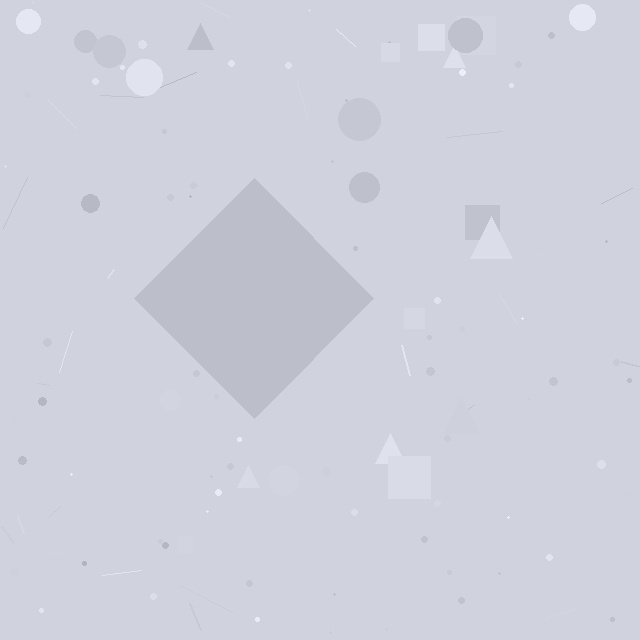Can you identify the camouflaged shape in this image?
The camouflaged shape is a diamond.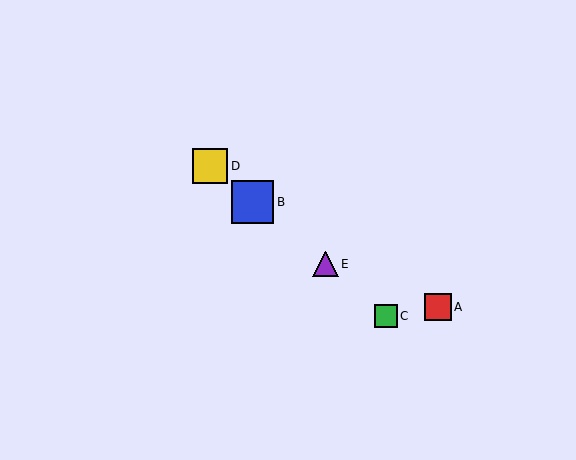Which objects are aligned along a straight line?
Objects B, C, D, E are aligned along a straight line.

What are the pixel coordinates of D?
Object D is at (210, 166).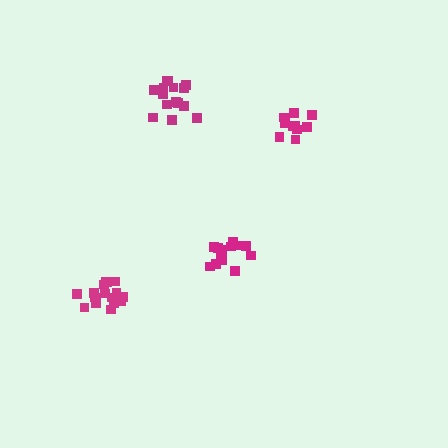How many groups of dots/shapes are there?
There are 4 groups.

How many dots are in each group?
Group 1: 16 dots, Group 2: 17 dots, Group 3: 11 dots, Group 4: 14 dots (58 total).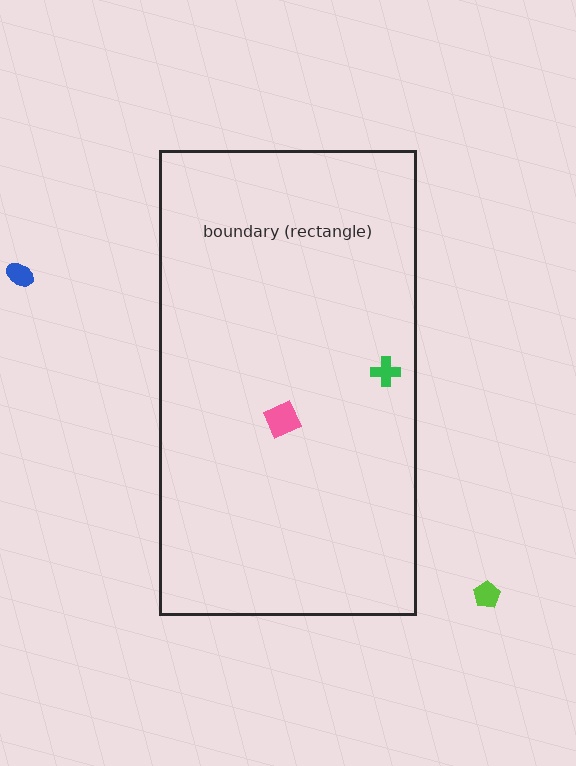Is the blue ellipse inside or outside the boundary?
Outside.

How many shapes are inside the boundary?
2 inside, 2 outside.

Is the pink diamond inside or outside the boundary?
Inside.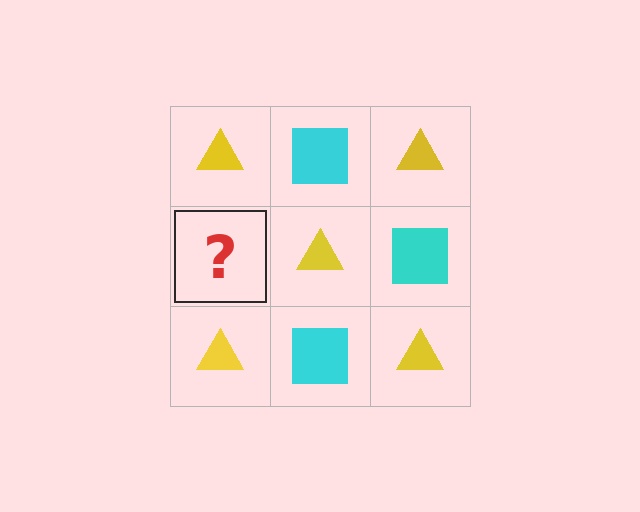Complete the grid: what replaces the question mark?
The question mark should be replaced with a cyan square.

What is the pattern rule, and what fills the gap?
The rule is that it alternates yellow triangle and cyan square in a checkerboard pattern. The gap should be filled with a cyan square.